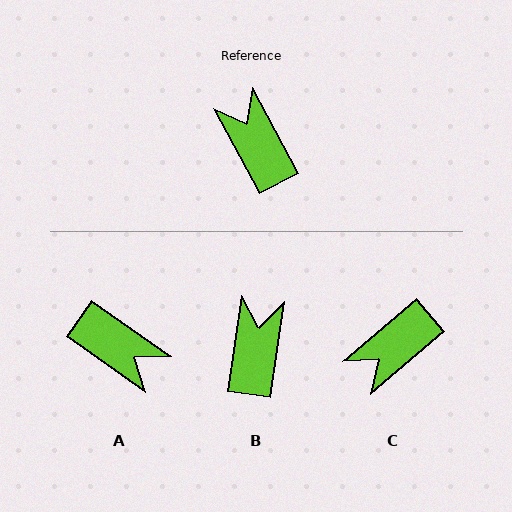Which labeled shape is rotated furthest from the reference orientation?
A, about 153 degrees away.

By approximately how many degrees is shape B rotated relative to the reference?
Approximately 36 degrees clockwise.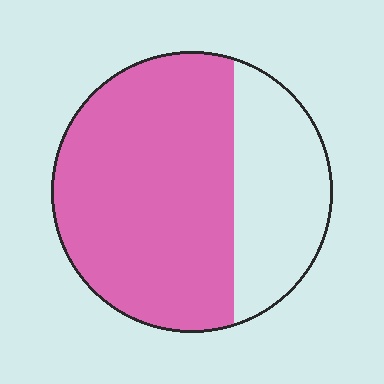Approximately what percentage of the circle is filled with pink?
Approximately 70%.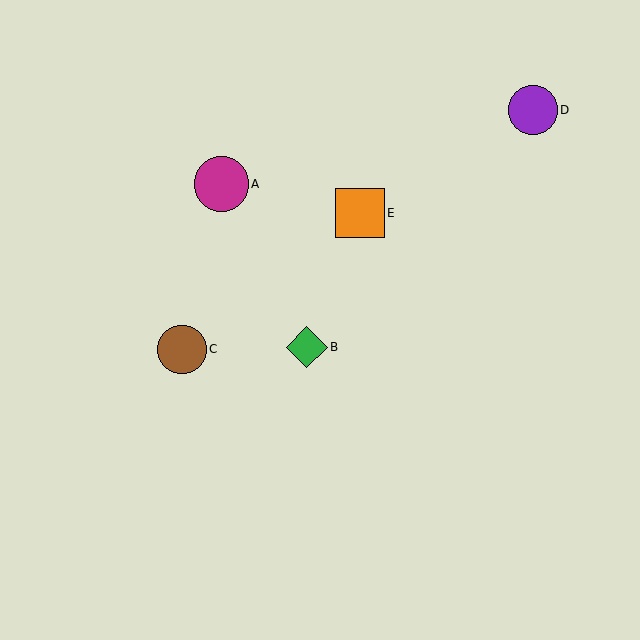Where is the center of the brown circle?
The center of the brown circle is at (182, 349).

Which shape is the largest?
The magenta circle (labeled A) is the largest.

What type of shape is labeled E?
Shape E is an orange square.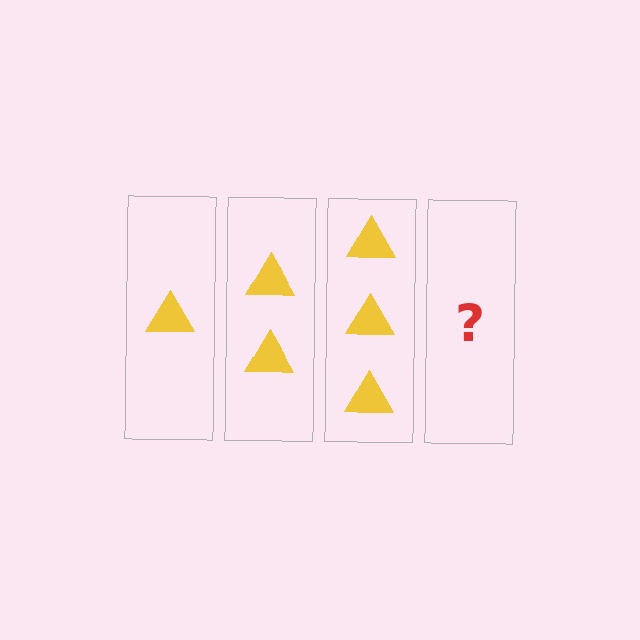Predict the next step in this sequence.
The next step is 4 triangles.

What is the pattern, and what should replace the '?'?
The pattern is that each step adds one more triangle. The '?' should be 4 triangles.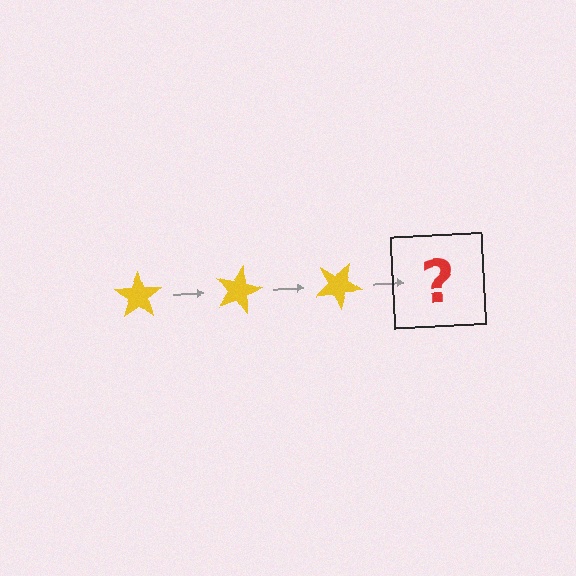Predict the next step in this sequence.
The next step is a yellow star rotated 45 degrees.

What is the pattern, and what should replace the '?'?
The pattern is that the star rotates 15 degrees each step. The '?' should be a yellow star rotated 45 degrees.